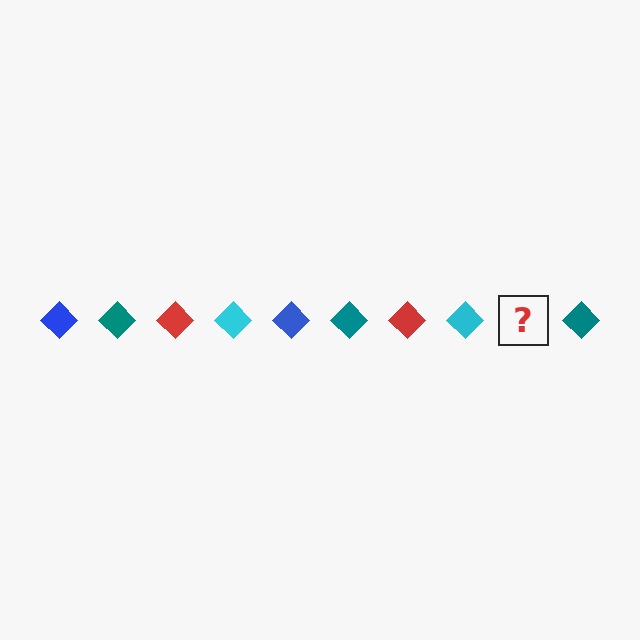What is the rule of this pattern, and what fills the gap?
The rule is that the pattern cycles through blue, teal, red, cyan diamonds. The gap should be filled with a blue diamond.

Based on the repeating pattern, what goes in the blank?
The blank should be a blue diamond.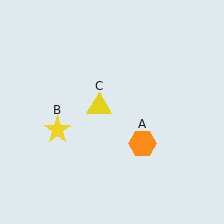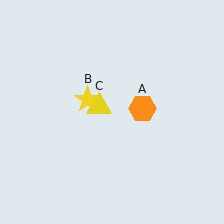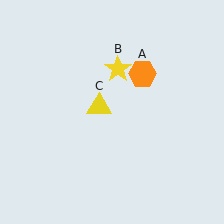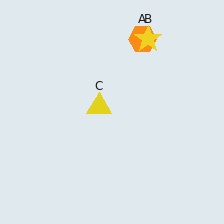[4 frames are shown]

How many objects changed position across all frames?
2 objects changed position: orange hexagon (object A), yellow star (object B).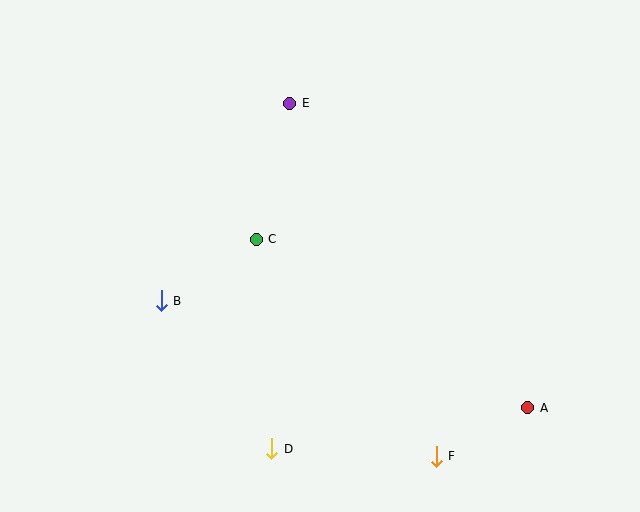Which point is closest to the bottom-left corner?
Point B is closest to the bottom-left corner.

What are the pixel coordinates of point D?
Point D is at (272, 449).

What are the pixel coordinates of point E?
Point E is at (290, 103).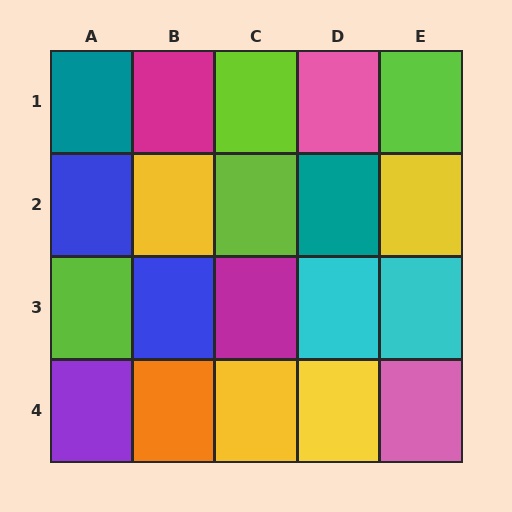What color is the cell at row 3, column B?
Blue.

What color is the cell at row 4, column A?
Purple.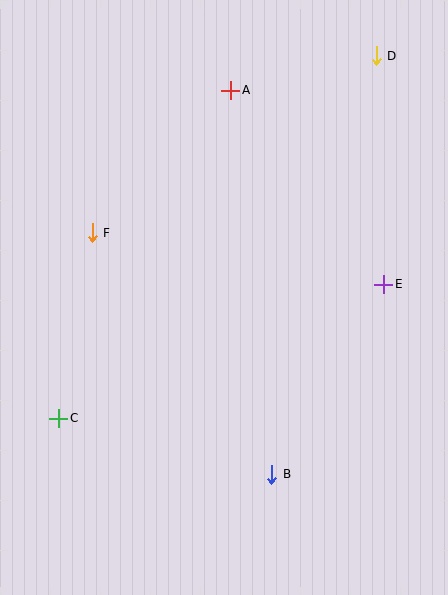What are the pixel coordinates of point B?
Point B is at (272, 474).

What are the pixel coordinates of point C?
Point C is at (59, 418).